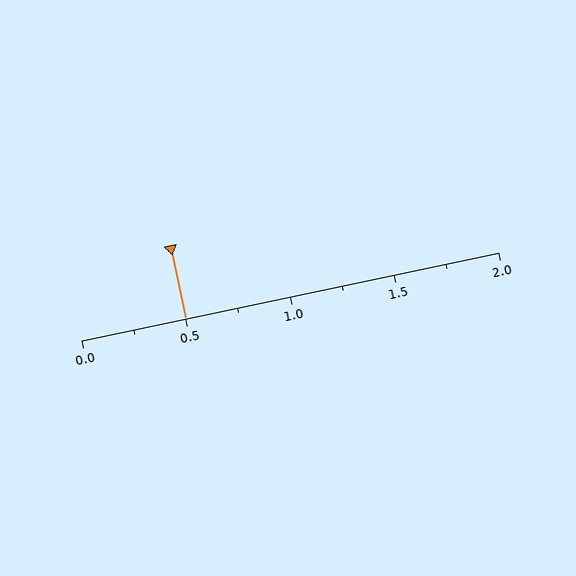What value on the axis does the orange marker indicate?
The marker indicates approximately 0.5.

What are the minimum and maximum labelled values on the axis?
The axis runs from 0.0 to 2.0.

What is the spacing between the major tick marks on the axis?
The major ticks are spaced 0.5 apart.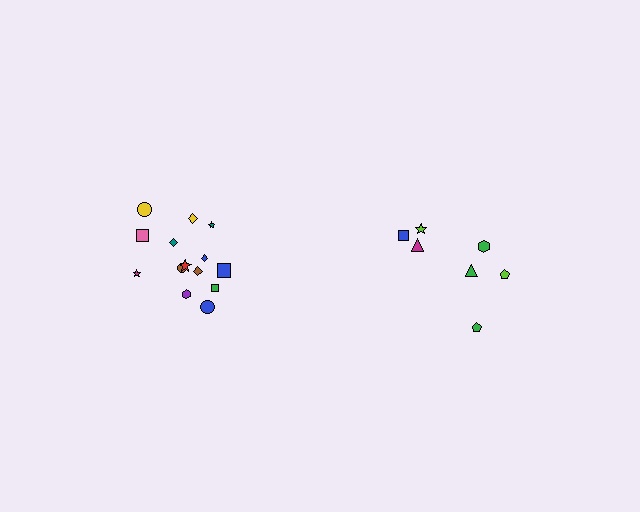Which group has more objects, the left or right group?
The left group.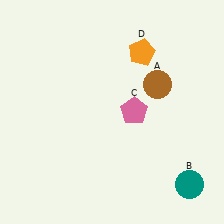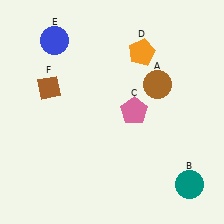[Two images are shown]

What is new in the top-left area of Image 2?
A brown diamond (F) was added in the top-left area of Image 2.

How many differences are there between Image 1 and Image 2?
There are 2 differences between the two images.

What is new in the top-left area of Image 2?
A blue circle (E) was added in the top-left area of Image 2.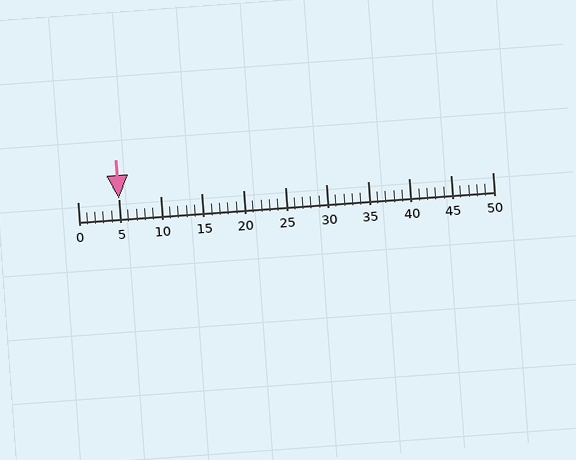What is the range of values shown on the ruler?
The ruler shows values from 0 to 50.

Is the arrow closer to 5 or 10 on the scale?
The arrow is closer to 5.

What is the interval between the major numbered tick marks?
The major tick marks are spaced 5 units apart.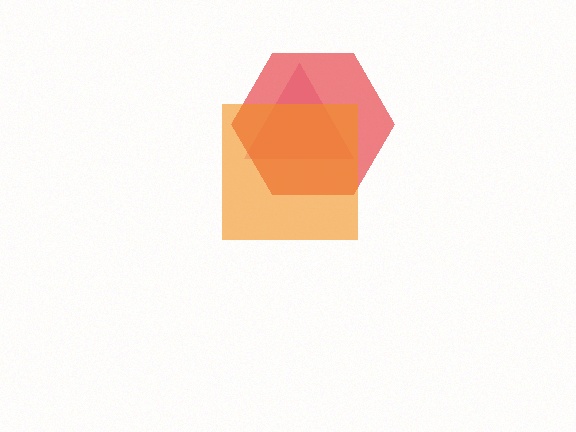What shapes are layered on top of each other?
The layered shapes are: a pink triangle, a red hexagon, an orange square.